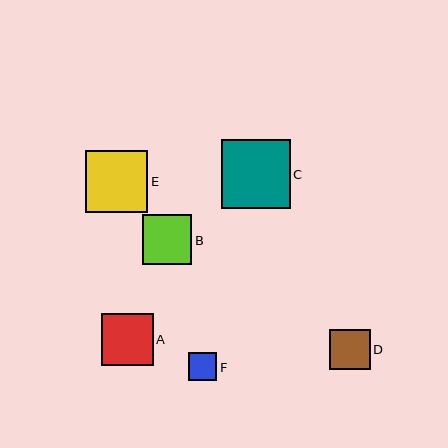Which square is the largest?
Square C is the largest with a size of approximately 69 pixels.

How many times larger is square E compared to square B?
Square E is approximately 1.2 times the size of square B.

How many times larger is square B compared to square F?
Square B is approximately 1.8 times the size of square F.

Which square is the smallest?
Square F is the smallest with a size of approximately 28 pixels.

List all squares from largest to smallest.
From largest to smallest: C, E, A, B, D, F.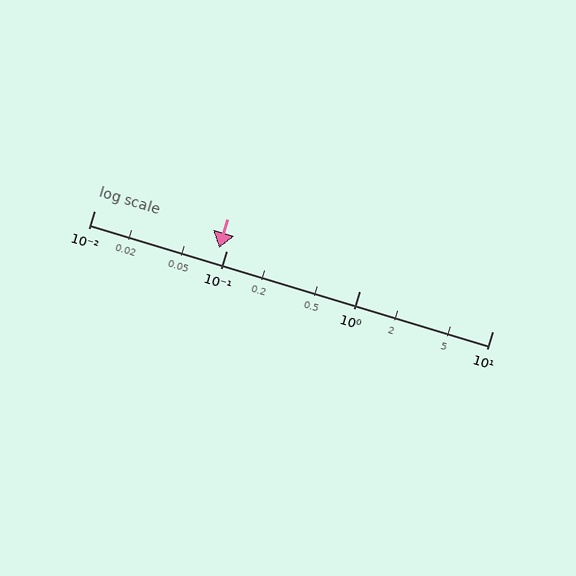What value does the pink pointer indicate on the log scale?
The pointer indicates approximately 0.087.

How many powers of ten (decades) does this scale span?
The scale spans 3 decades, from 0.01 to 10.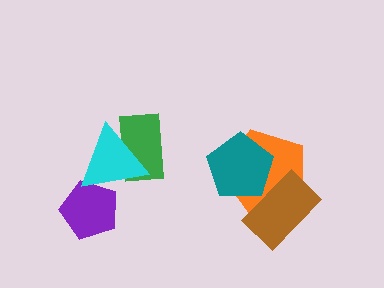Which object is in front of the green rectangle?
The cyan triangle is in front of the green rectangle.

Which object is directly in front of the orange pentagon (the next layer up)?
The brown rectangle is directly in front of the orange pentagon.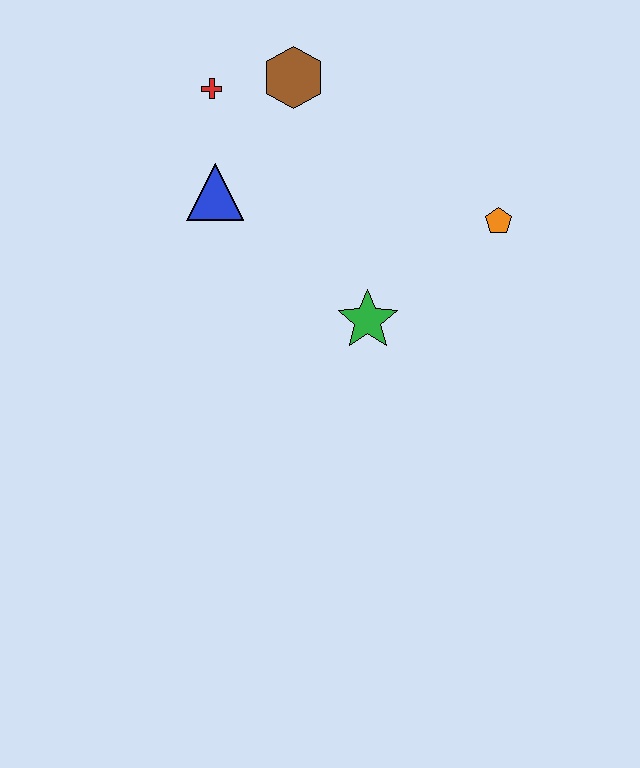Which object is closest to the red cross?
The brown hexagon is closest to the red cross.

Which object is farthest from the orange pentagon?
The red cross is farthest from the orange pentagon.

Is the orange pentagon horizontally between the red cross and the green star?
No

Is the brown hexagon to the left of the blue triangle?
No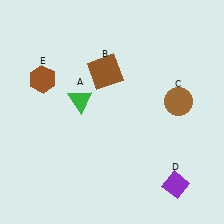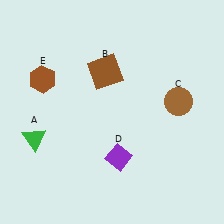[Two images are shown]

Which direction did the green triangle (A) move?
The green triangle (A) moved left.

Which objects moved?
The objects that moved are: the green triangle (A), the purple diamond (D).